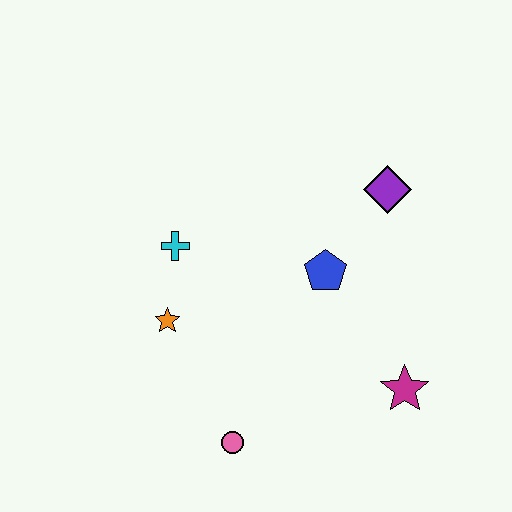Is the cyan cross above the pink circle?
Yes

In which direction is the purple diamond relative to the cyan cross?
The purple diamond is to the right of the cyan cross.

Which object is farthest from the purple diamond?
The pink circle is farthest from the purple diamond.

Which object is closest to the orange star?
The cyan cross is closest to the orange star.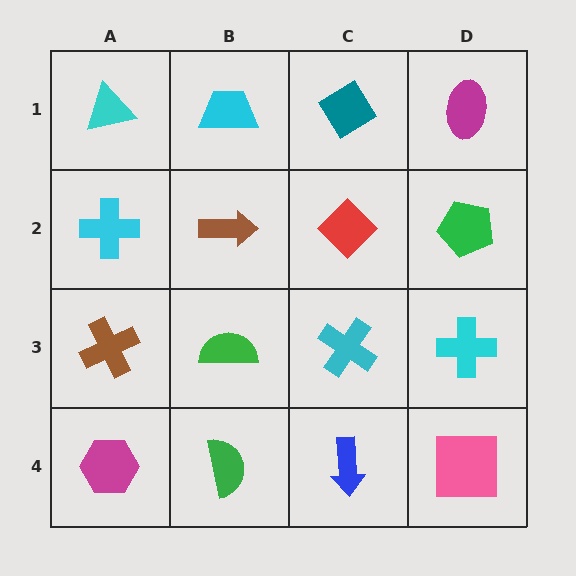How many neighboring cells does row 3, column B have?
4.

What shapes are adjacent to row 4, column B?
A green semicircle (row 3, column B), a magenta hexagon (row 4, column A), a blue arrow (row 4, column C).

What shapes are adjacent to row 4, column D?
A cyan cross (row 3, column D), a blue arrow (row 4, column C).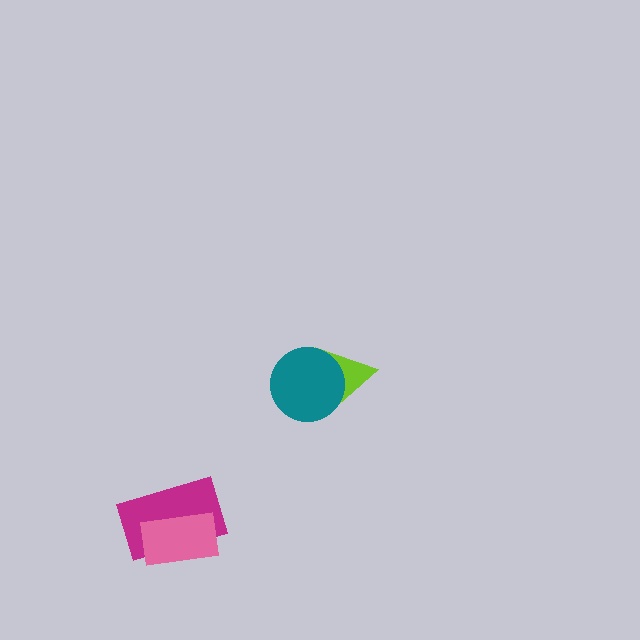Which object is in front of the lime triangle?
The teal circle is in front of the lime triangle.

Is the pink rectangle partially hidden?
No, no other shape covers it.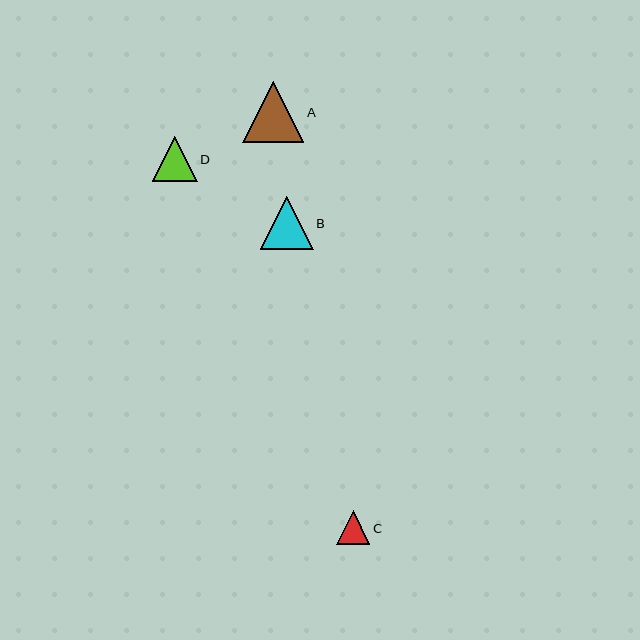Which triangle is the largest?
Triangle A is the largest with a size of approximately 61 pixels.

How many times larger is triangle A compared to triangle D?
Triangle A is approximately 1.4 times the size of triangle D.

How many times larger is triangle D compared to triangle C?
Triangle D is approximately 1.3 times the size of triangle C.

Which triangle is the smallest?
Triangle C is the smallest with a size of approximately 34 pixels.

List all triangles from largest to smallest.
From largest to smallest: A, B, D, C.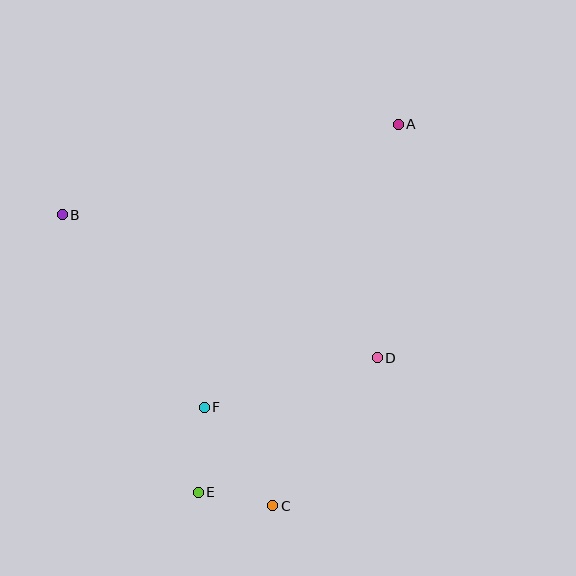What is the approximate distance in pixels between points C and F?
The distance between C and F is approximately 120 pixels.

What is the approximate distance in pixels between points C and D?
The distance between C and D is approximately 181 pixels.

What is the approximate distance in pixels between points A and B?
The distance between A and B is approximately 348 pixels.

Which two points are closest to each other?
Points C and E are closest to each other.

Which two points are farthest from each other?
Points A and E are farthest from each other.